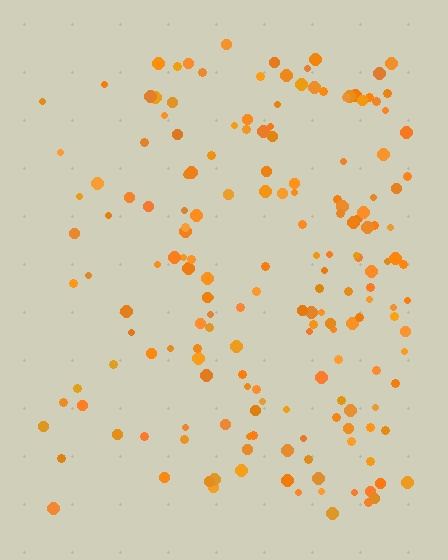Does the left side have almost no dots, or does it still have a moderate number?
Still a moderate number, just noticeably fewer than the right.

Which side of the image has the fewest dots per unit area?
The left.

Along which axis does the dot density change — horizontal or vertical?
Horizontal.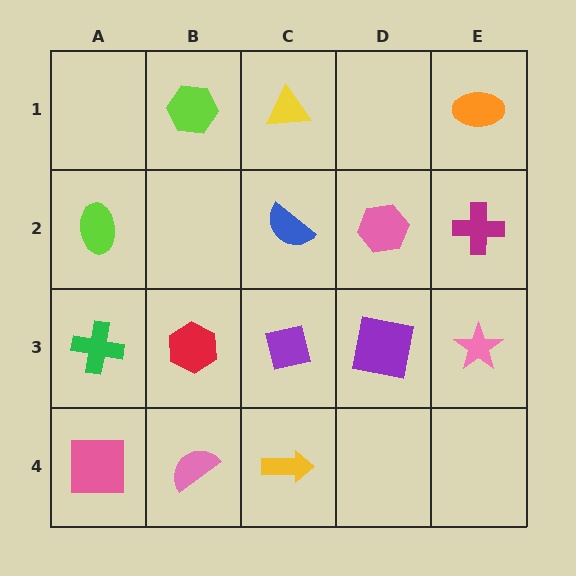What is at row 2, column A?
A lime ellipse.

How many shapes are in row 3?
5 shapes.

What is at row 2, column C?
A blue semicircle.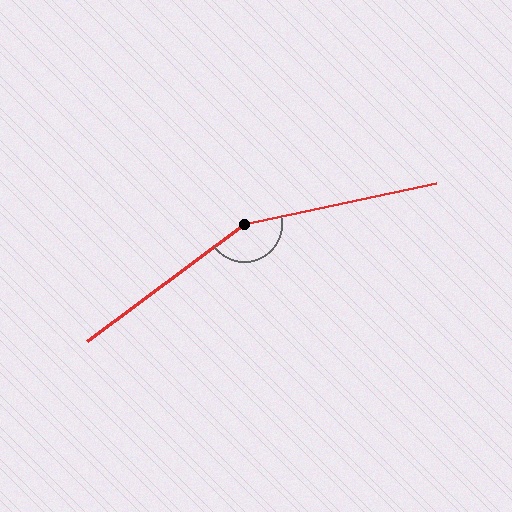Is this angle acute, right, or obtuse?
It is obtuse.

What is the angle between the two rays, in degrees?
Approximately 155 degrees.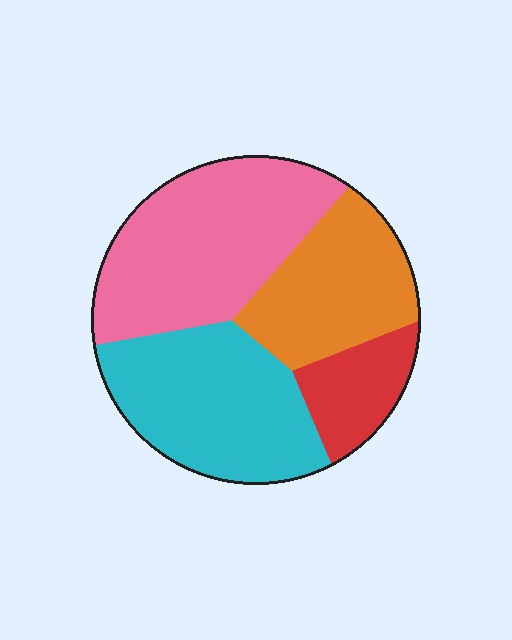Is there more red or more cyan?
Cyan.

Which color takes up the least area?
Red, at roughly 10%.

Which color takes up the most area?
Pink, at roughly 35%.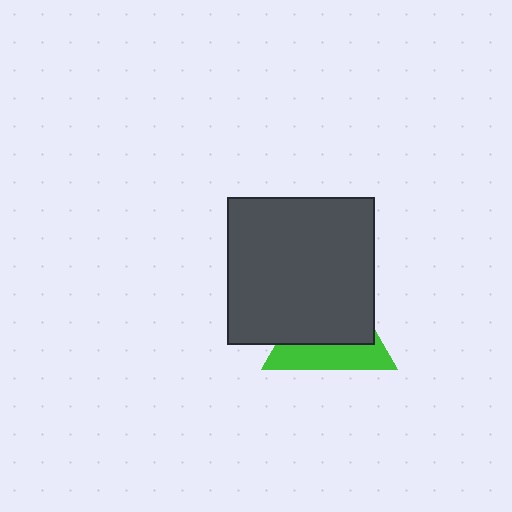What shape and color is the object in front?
The object in front is a dark gray square.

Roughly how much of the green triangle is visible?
A small part of it is visible (roughly 37%).